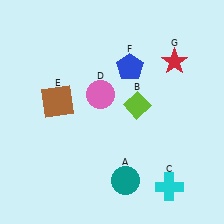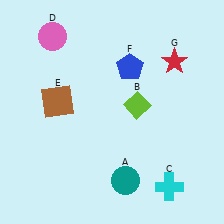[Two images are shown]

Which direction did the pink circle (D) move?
The pink circle (D) moved up.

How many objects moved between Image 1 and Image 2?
1 object moved between the two images.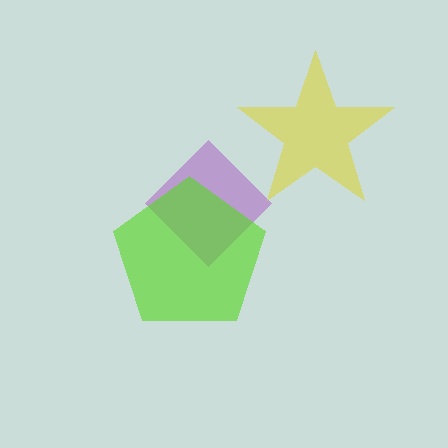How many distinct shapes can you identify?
There are 3 distinct shapes: a purple diamond, a lime pentagon, a yellow star.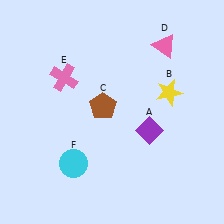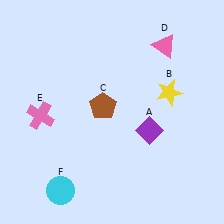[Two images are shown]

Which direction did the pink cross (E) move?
The pink cross (E) moved down.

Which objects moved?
The objects that moved are: the pink cross (E), the cyan circle (F).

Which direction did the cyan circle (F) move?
The cyan circle (F) moved down.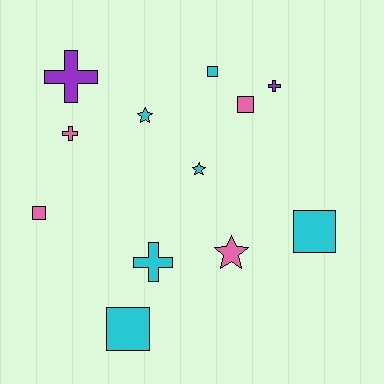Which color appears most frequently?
Cyan, with 6 objects.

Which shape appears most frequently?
Square, with 5 objects.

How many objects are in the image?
There are 12 objects.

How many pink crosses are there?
There is 1 pink cross.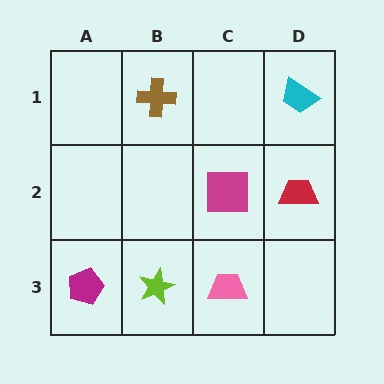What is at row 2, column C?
A magenta square.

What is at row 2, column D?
A red trapezoid.